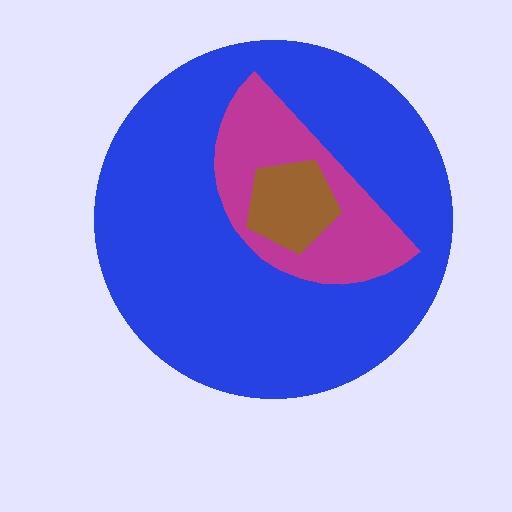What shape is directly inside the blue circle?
The magenta semicircle.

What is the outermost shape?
The blue circle.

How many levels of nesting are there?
3.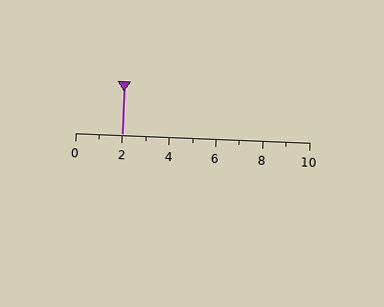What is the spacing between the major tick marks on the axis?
The major ticks are spaced 2 apart.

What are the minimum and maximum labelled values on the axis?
The axis runs from 0 to 10.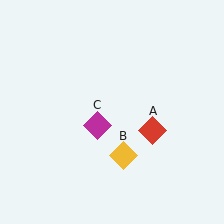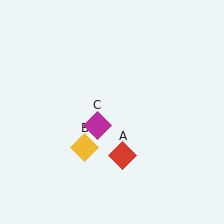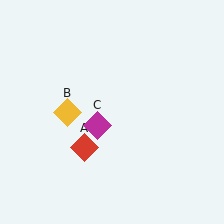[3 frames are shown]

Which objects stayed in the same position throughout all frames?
Magenta diamond (object C) remained stationary.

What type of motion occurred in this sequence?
The red diamond (object A), yellow diamond (object B) rotated clockwise around the center of the scene.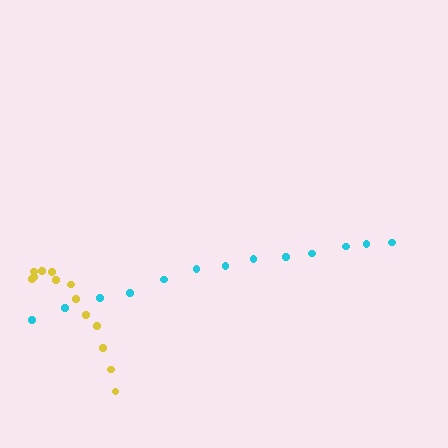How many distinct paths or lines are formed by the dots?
There are 2 distinct paths.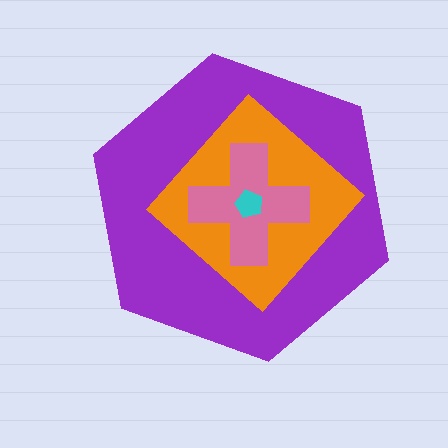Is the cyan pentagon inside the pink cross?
Yes.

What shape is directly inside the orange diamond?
The pink cross.